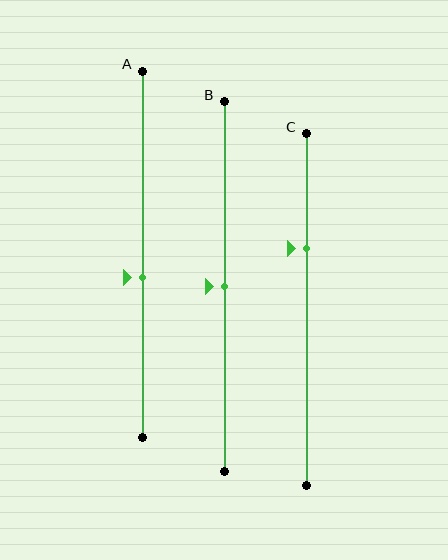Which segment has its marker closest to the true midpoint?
Segment B has its marker closest to the true midpoint.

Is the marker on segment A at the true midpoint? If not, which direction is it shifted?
No, the marker on segment A is shifted downward by about 6% of the segment length.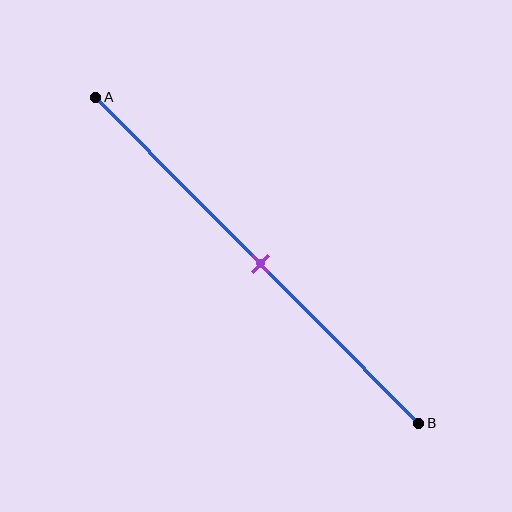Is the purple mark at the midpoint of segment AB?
Yes, the mark is approximately at the midpoint.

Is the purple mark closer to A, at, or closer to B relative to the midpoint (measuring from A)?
The purple mark is approximately at the midpoint of segment AB.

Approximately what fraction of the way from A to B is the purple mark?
The purple mark is approximately 50% of the way from A to B.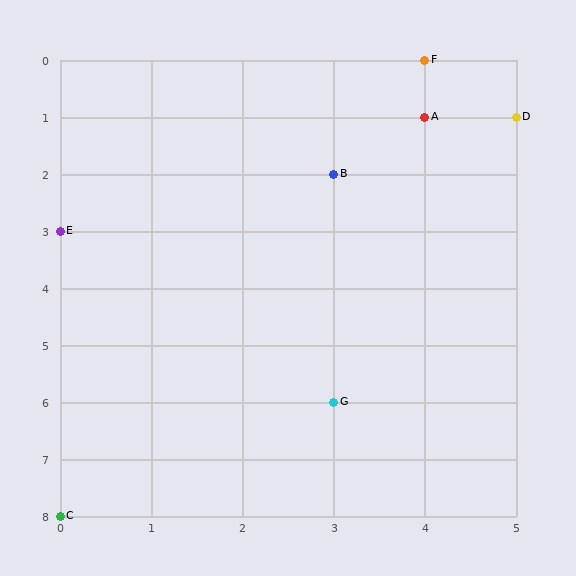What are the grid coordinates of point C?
Point C is at grid coordinates (0, 8).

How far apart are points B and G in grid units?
Points B and G are 4 rows apart.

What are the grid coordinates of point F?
Point F is at grid coordinates (4, 0).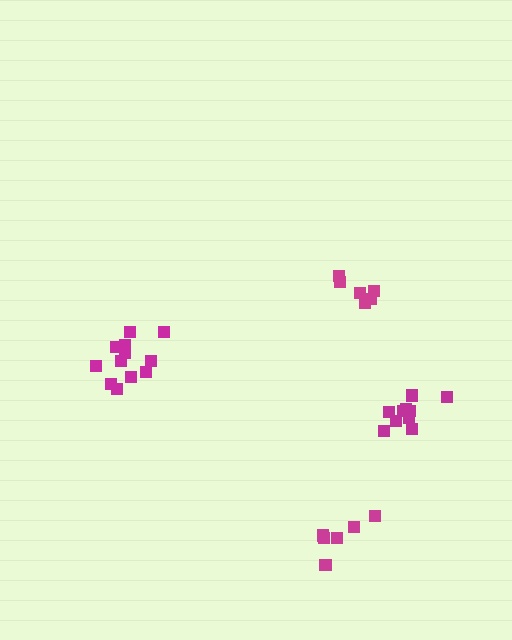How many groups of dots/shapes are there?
There are 4 groups.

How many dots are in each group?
Group 1: 10 dots, Group 2: 6 dots, Group 3: 12 dots, Group 4: 6 dots (34 total).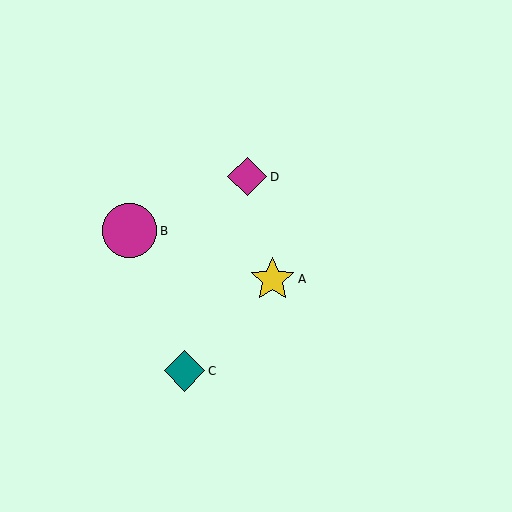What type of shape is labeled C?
Shape C is a teal diamond.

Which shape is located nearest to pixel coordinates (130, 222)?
The magenta circle (labeled B) at (130, 231) is nearest to that location.